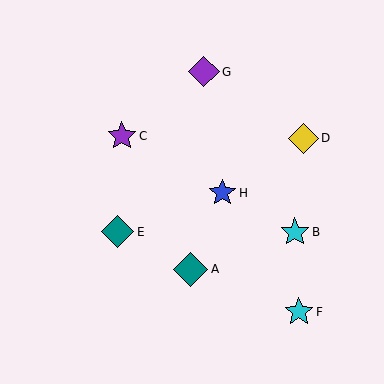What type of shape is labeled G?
Shape G is a purple diamond.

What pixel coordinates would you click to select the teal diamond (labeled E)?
Click at (118, 232) to select the teal diamond E.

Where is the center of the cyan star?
The center of the cyan star is at (299, 312).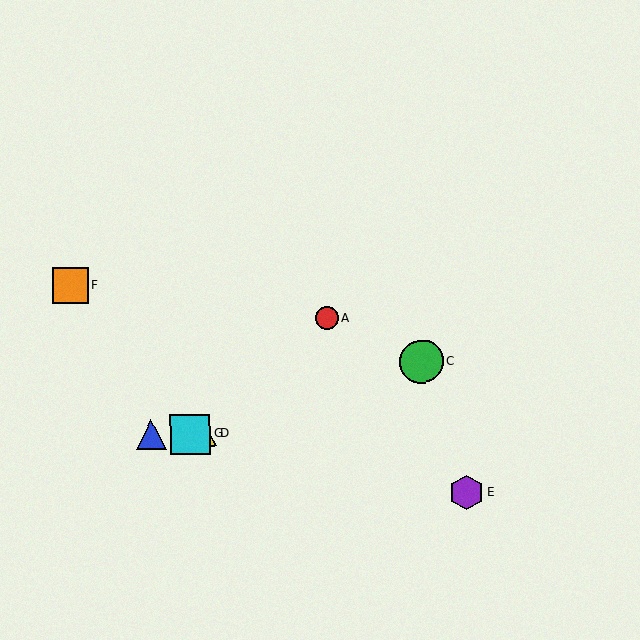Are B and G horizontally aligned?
Yes, both are at y≈434.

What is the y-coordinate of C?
Object C is at y≈362.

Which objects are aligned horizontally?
Objects B, D, G are aligned horizontally.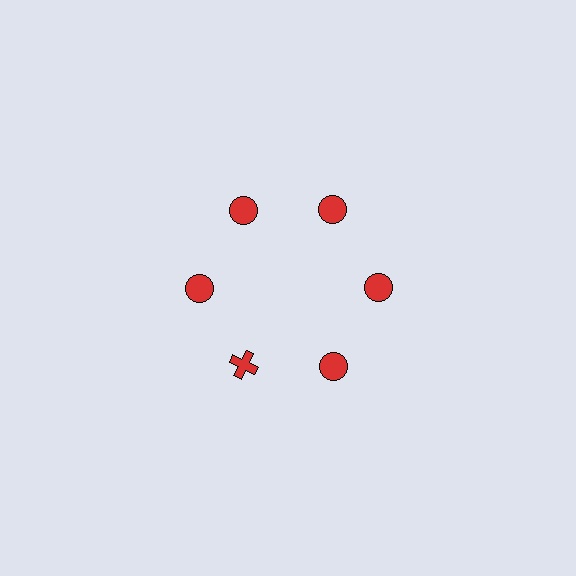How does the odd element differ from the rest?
It has a different shape: cross instead of circle.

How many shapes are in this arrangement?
There are 6 shapes arranged in a ring pattern.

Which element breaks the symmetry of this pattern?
The red cross at roughly the 7 o'clock position breaks the symmetry. All other shapes are red circles.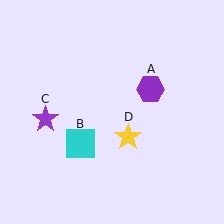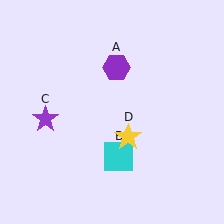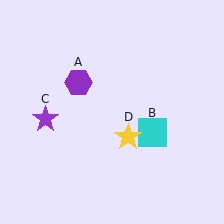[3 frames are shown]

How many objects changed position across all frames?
2 objects changed position: purple hexagon (object A), cyan square (object B).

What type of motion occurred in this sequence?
The purple hexagon (object A), cyan square (object B) rotated counterclockwise around the center of the scene.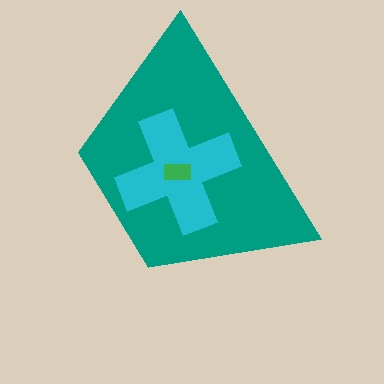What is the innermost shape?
The green rectangle.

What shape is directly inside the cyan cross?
The green rectangle.